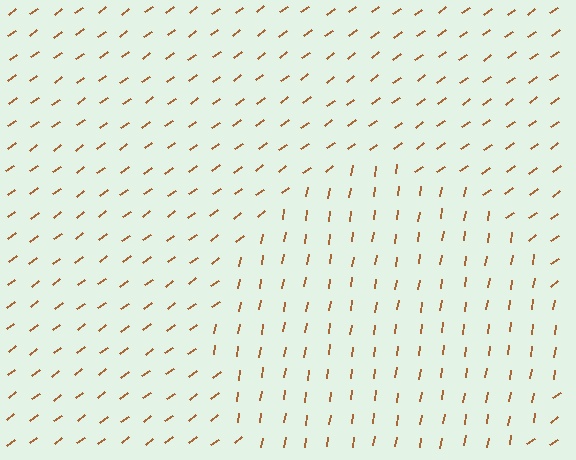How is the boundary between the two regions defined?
The boundary is defined purely by a change in line orientation (approximately 45 degrees difference). All lines are the same color and thickness.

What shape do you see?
I see a circle.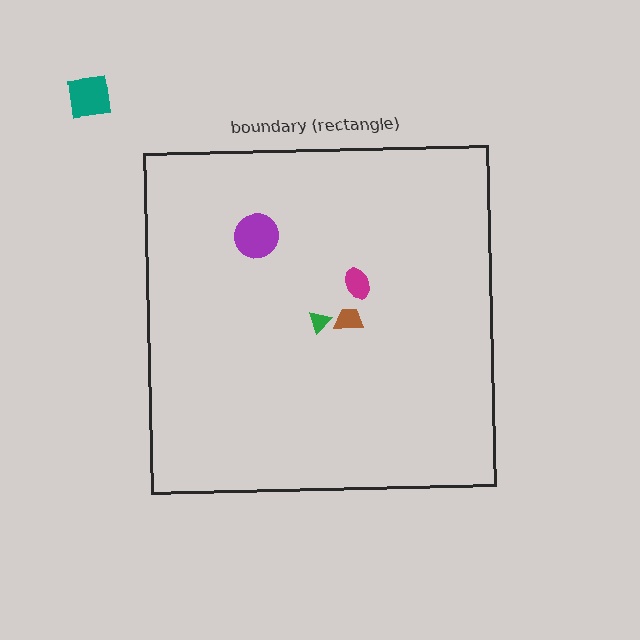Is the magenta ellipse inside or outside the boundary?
Inside.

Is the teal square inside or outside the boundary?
Outside.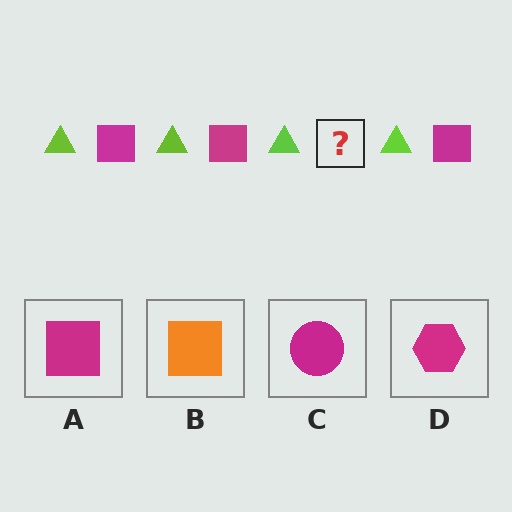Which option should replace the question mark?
Option A.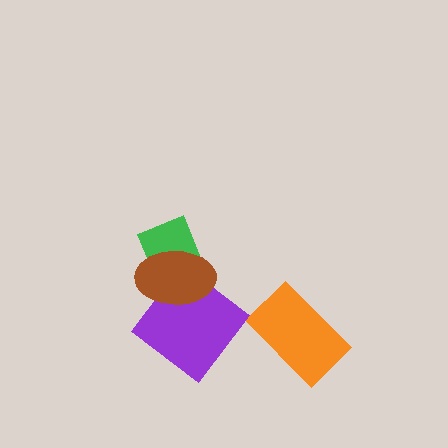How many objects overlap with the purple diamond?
1 object overlaps with the purple diamond.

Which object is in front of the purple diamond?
The brown ellipse is in front of the purple diamond.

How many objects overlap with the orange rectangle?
0 objects overlap with the orange rectangle.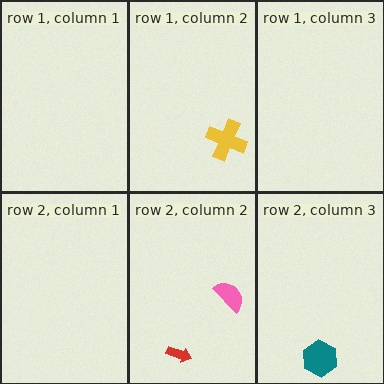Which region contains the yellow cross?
The row 1, column 2 region.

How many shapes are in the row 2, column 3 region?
1.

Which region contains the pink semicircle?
The row 2, column 2 region.